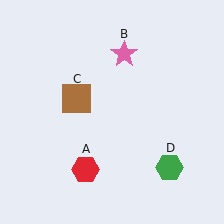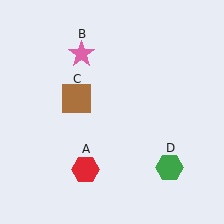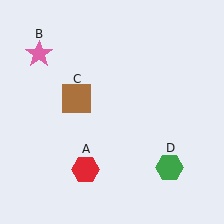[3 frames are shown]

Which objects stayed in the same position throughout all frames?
Red hexagon (object A) and brown square (object C) and green hexagon (object D) remained stationary.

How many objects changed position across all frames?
1 object changed position: pink star (object B).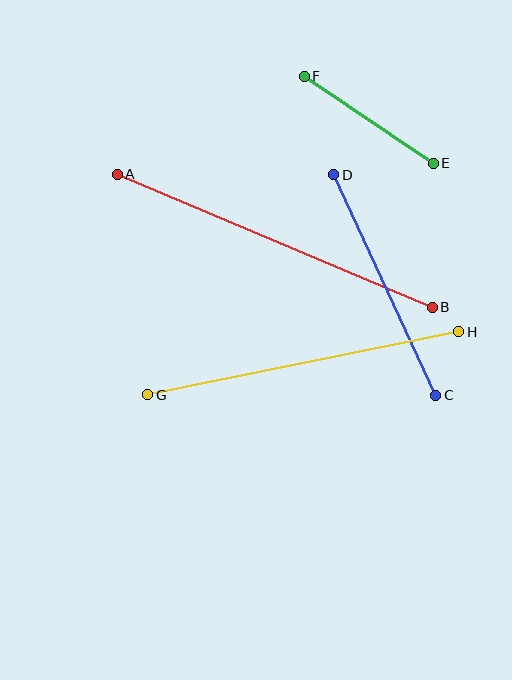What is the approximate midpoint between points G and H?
The midpoint is at approximately (303, 363) pixels.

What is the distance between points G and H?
The distance is approximately 317 pixels.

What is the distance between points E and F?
The distance is approximately 155 pixels.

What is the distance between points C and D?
The distance is approximately 243 pixels.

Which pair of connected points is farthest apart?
Points A and B are farthest apart.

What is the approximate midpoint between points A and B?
The midpoint is at approximately (275, 241) pixels.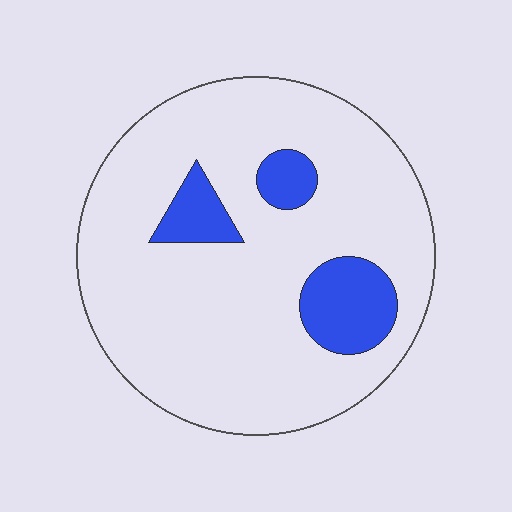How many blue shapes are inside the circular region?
3.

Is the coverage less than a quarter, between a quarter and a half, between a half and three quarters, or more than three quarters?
Less than a quarter.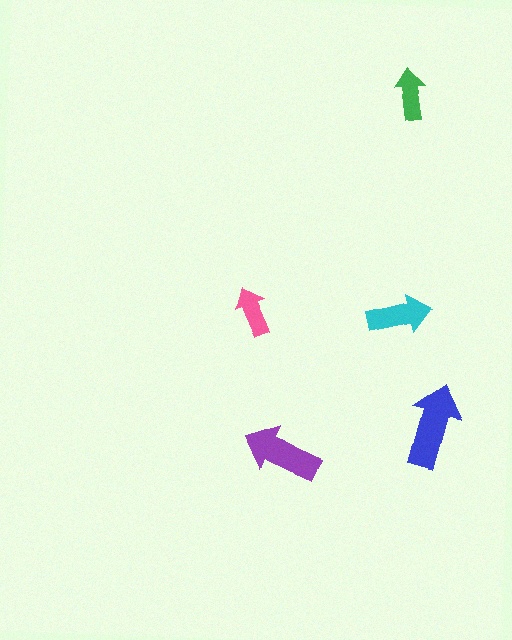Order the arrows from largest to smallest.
the blue one, the purple one, the cyan one, the green one, the pink one.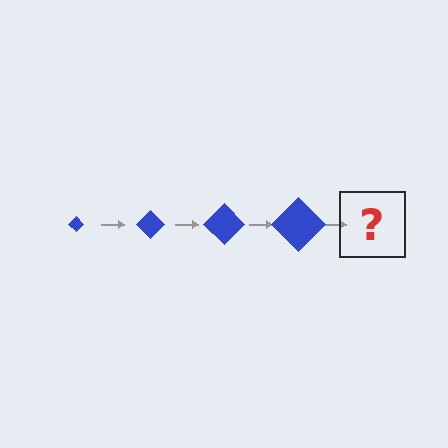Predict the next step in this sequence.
The next step is a blue diamond, larger than the previous one.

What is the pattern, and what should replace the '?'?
The pattern is that the diamond gets progressively larger each step. The '?' should be a blue diamond, larger than the previous one.